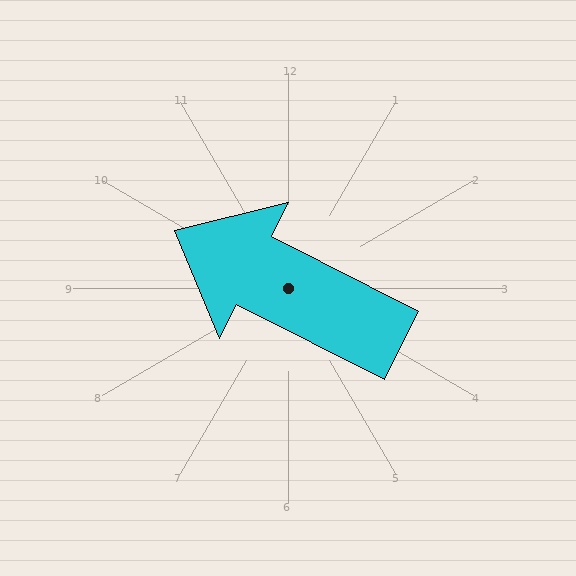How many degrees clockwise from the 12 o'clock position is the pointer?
Approximately 297 degrees.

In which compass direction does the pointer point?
Northwest.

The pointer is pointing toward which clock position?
Roughly 10 o'clock.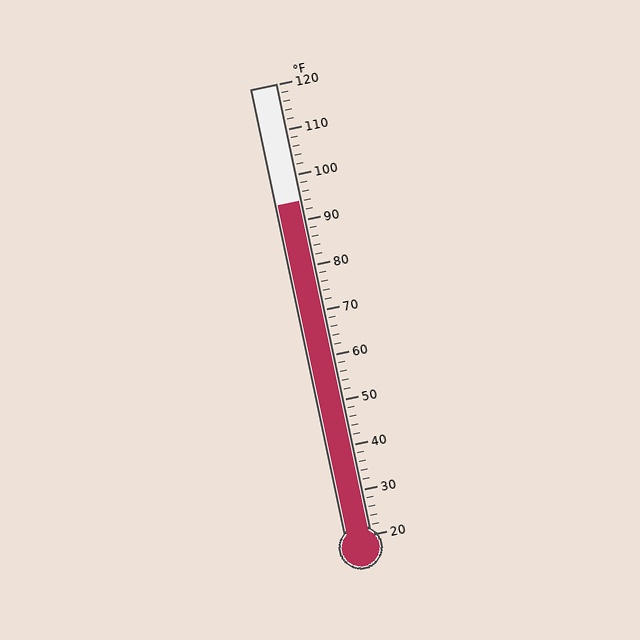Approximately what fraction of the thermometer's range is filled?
The thermometer is filled to approximately 75% of its range.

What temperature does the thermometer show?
The thermometer shows approximately 94°F.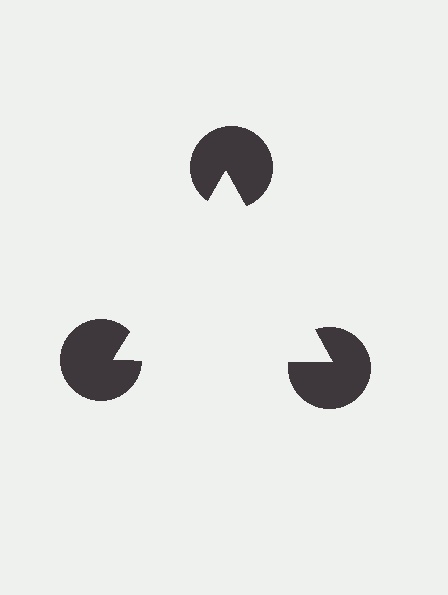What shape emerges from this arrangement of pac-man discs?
An illusory triangle — its edges are inferred from the aligned wedge cuts in the pac-man discs, not physically drawn.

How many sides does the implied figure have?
3 sides.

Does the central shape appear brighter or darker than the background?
It typically appears slightly brighter than the background, even though no actual brightness change is drawn.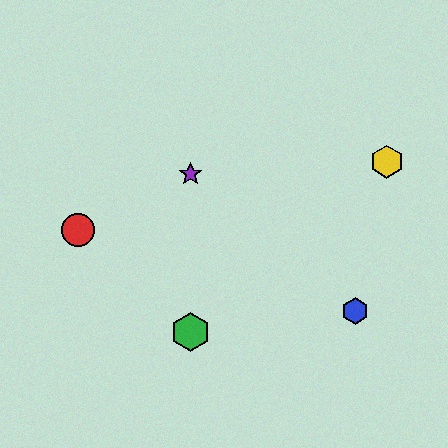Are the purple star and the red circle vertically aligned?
No, the purple star is at x≈191 and the red circle is at x≈78.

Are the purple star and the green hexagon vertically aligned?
Yes, both are at x≈191.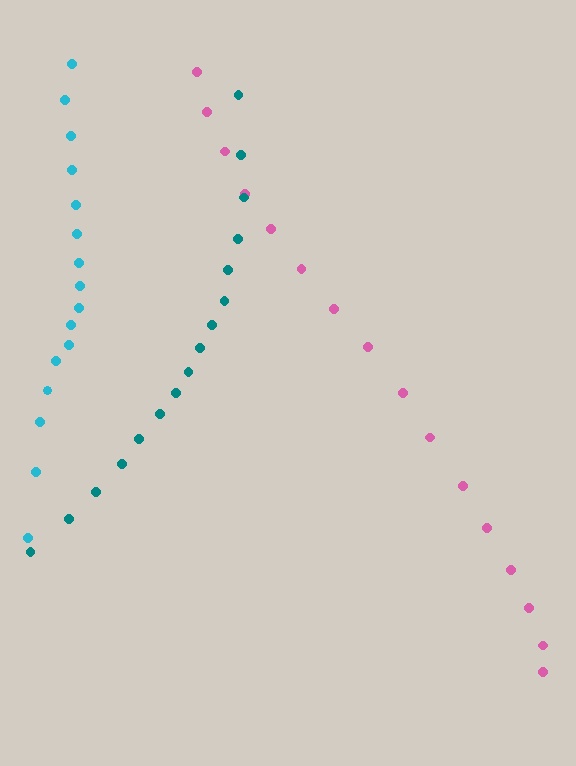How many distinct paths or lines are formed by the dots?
There are 3 distinct paths.